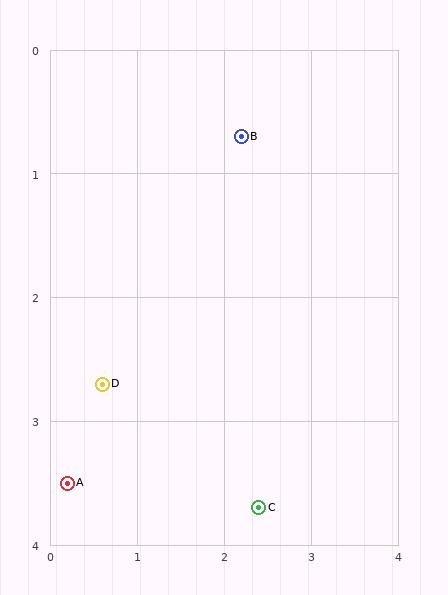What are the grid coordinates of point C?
Point C is at approximately (2.4, 3.7).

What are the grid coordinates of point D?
Point D is at approximately (0.6, 2.7).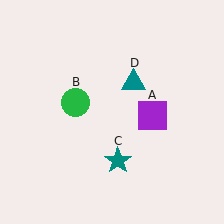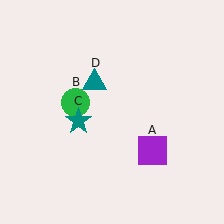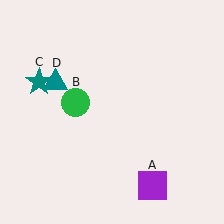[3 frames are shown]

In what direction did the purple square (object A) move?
The purple square (object A) moved down.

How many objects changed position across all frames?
3 objects changed position: purple square (object A), teal star (object C), teal triangle (object D).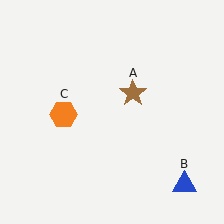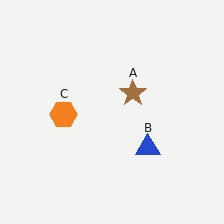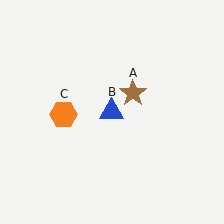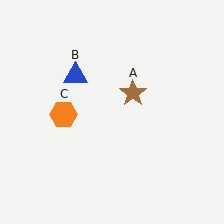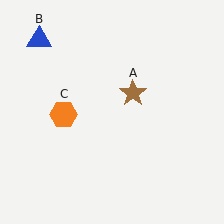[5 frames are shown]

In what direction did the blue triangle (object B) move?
The blue triangle (object B) moved up and to the left.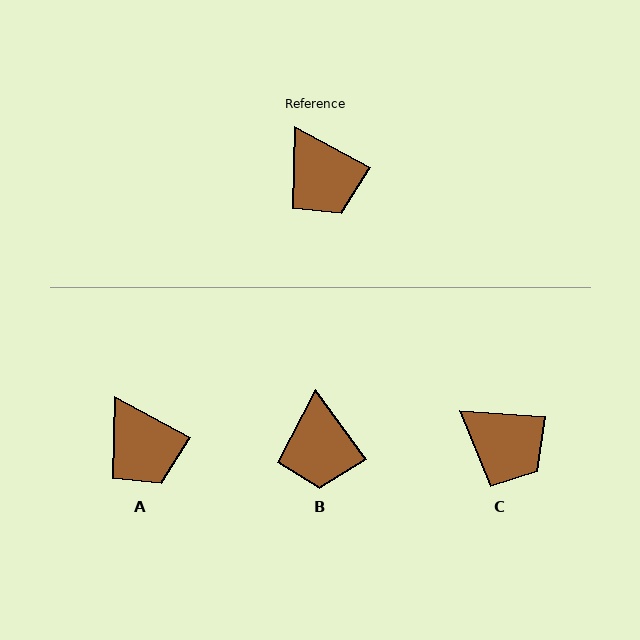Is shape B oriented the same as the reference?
No, it is off by about 25 degrees.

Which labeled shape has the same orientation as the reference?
A.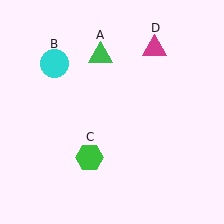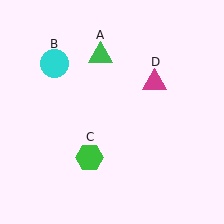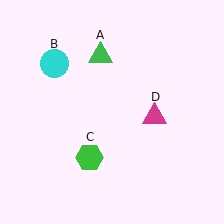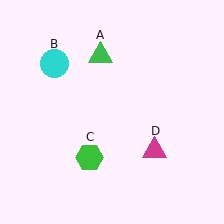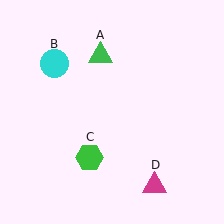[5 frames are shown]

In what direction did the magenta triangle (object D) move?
The magenta triangle (object D) moved down.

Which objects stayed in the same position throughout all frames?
Green triangle (object A) and cyan circle (object B) and green hexagon (object C) remained stationary.